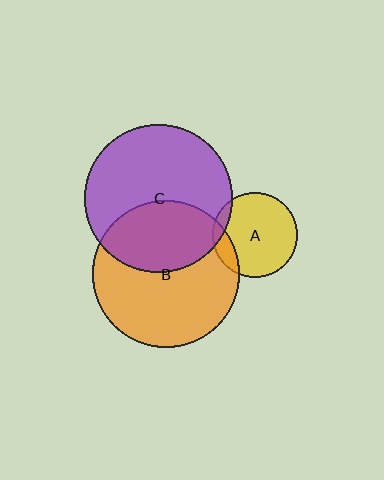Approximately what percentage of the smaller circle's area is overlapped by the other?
Approximately 10%.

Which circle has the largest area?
Circle C (purple).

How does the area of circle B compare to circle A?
Approximately 3.0 times.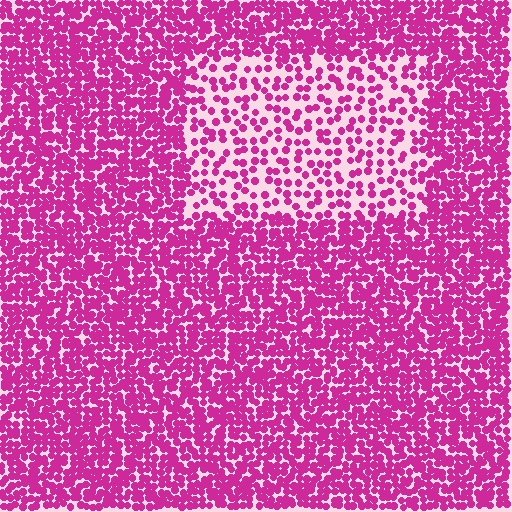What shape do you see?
I see a rectangle.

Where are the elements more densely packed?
The elements are more densely packed outside the rectangle boundary.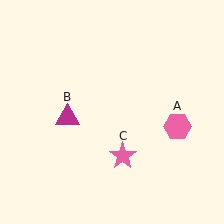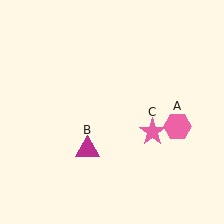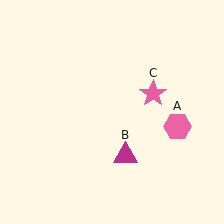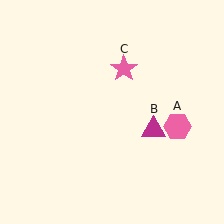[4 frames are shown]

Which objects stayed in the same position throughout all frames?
Pink hexagon (object A) remained stationary.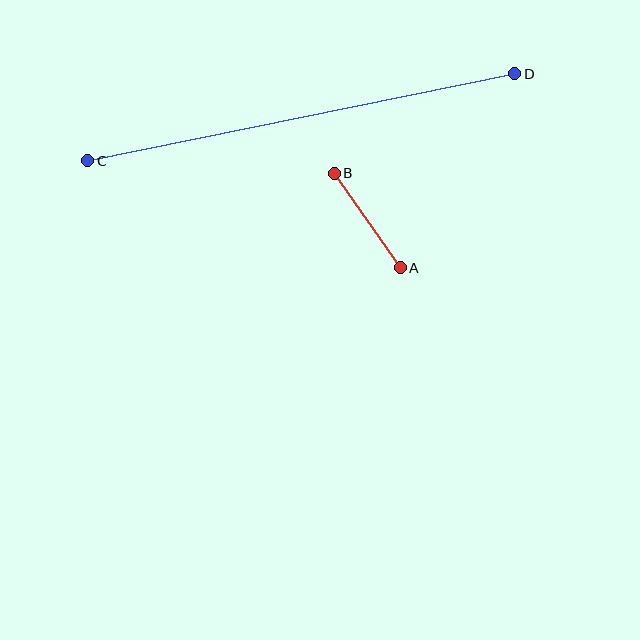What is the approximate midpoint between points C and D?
The midpoint is at approximately (301, 117) pixels.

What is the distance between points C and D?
The distance is approximately 436 pixels.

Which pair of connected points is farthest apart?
Points C and D are farthest apart.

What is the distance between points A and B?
The distance is approximately 115 pixels.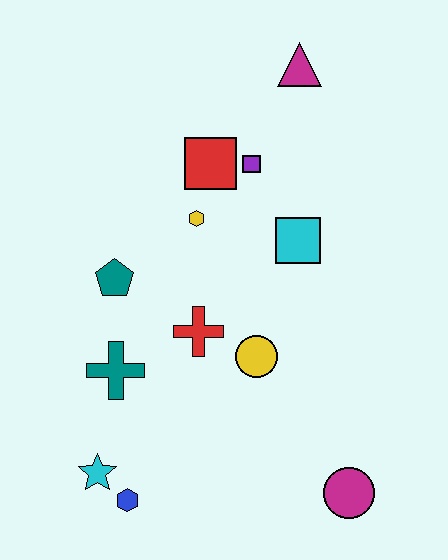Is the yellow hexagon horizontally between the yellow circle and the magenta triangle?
No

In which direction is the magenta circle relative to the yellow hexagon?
The magenta circle is below the yellow hexagon.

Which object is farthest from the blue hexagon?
The magenta triangle is farthest from the blue hexagon.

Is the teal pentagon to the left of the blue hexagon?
Yes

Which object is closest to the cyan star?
The blue hexagon is closest to the cyan star.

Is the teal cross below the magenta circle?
No